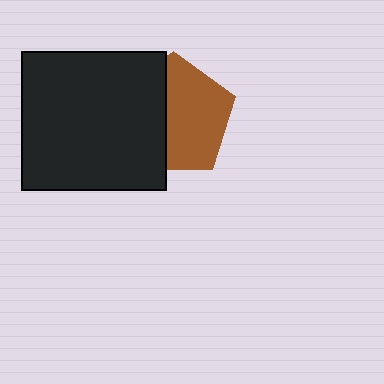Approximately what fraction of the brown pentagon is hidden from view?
Roughly 43% of the brown pentagon is hidden behind the black rectangle.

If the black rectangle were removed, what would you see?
You would see the complete brown pentagon.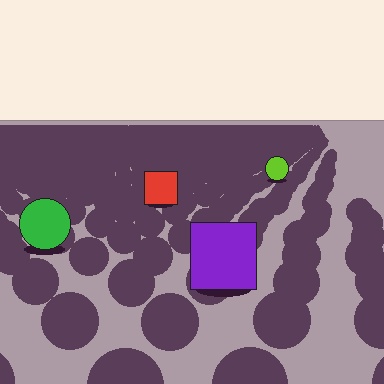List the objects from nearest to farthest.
From nearest to farthest: the purple square, the green circle, the red square, the lime circle.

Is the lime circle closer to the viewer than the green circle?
No. The green circle is closer — you can tell from the texture gradient: the ground texture is coarser near it.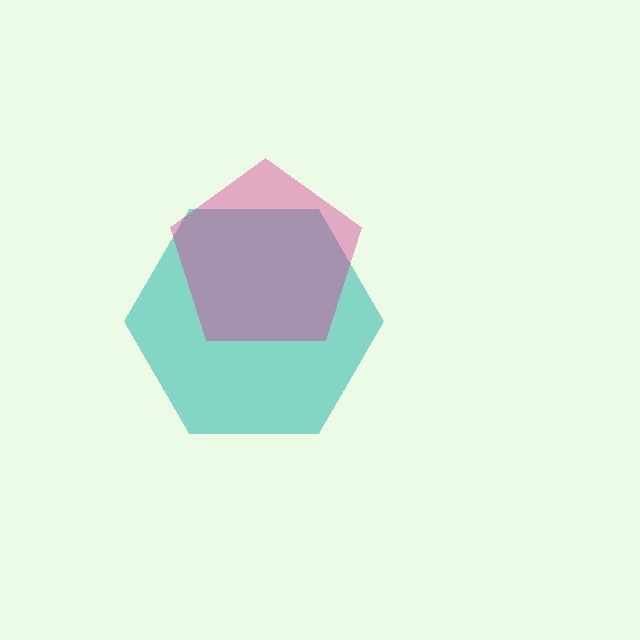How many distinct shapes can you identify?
There are 2 distinct shapes: a teal hexagon, a magenta pentagon.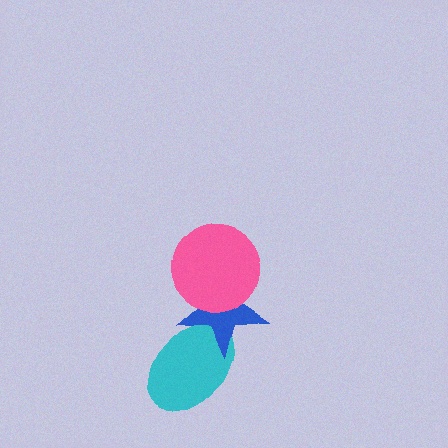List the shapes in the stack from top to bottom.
From top to bottom: the pink circle, the blue star, the cyan ellipse.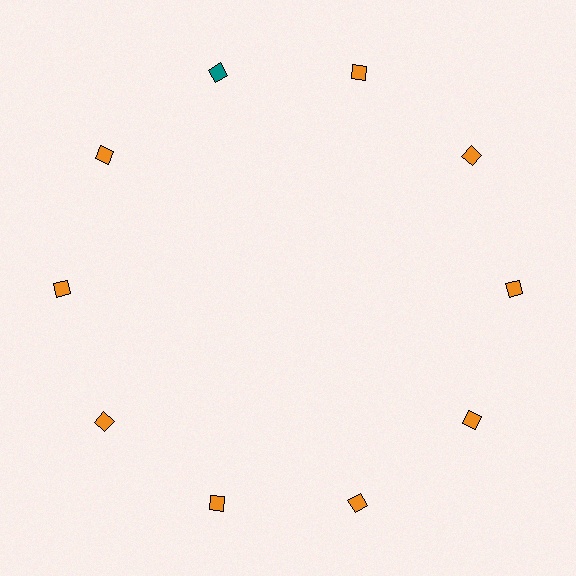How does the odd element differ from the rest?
It has a different color: teal instead of orange.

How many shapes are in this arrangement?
There are 10 shapes arranged in a ring pattern.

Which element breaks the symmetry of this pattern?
The teal diamond at roughly the 11 o'clock position breaks the symmetry. All other shapes are orange diamonds.